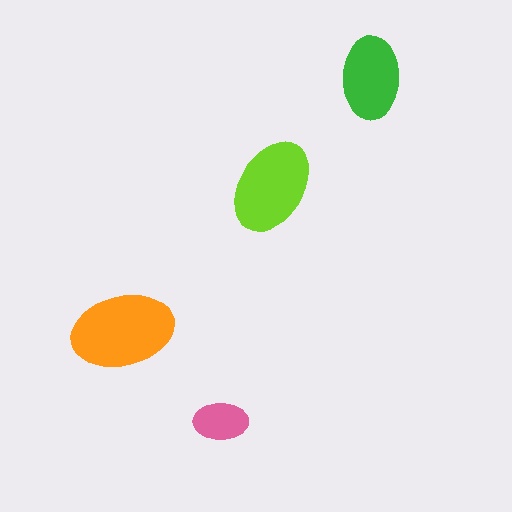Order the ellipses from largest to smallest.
the orange one, the lime one, the green one, the pink one.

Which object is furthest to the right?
The green ellipse is rightmost.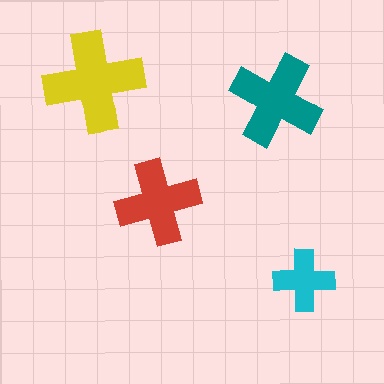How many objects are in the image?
There are 4 objects in the image.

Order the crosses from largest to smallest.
the yellow one, the teal one, the red one, the cyan one.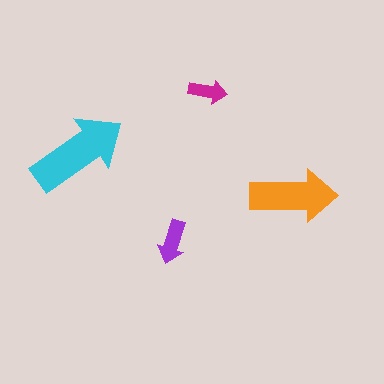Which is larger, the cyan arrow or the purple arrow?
The cyan one.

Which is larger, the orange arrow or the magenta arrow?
The orange one.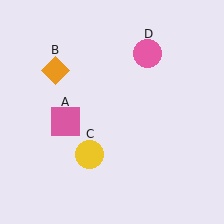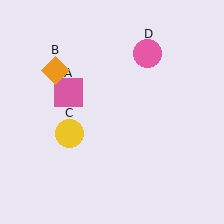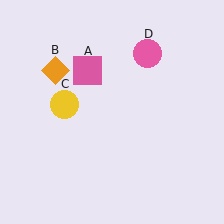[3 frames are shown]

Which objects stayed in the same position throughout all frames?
Orange diamond (object B) and pink circle (object D) remained stationary.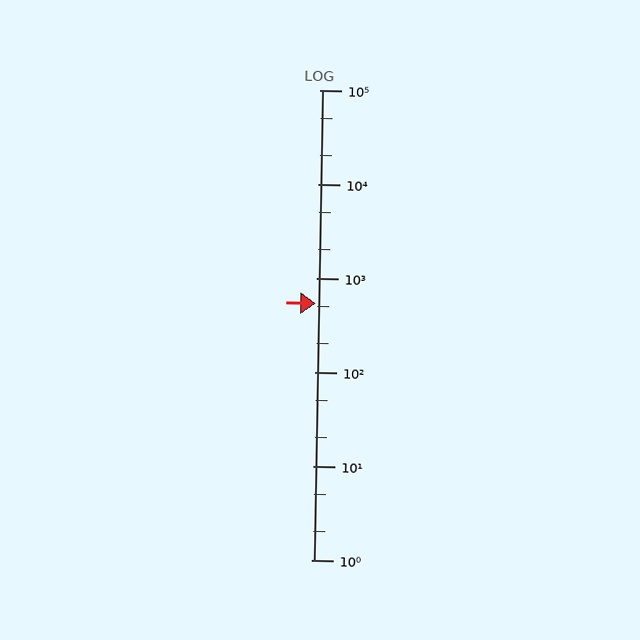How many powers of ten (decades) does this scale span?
The scale spans 5 decades, from 1 to 100000.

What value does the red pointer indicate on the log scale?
The pointer indicates approximately 540.